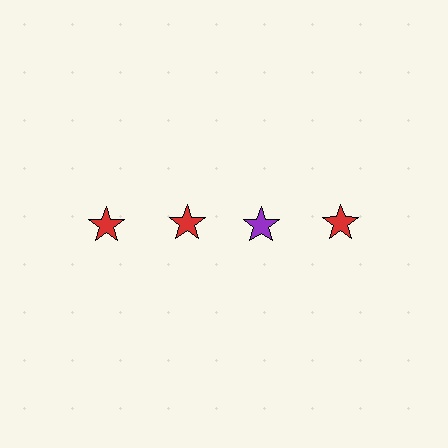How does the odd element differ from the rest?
It has a different color: purple instead of red.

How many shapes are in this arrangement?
There are 4 shapes arranged in a grid pattern.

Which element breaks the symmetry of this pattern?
The purple star in the top row, center column breaks the symmetry. All other shapes are red stars.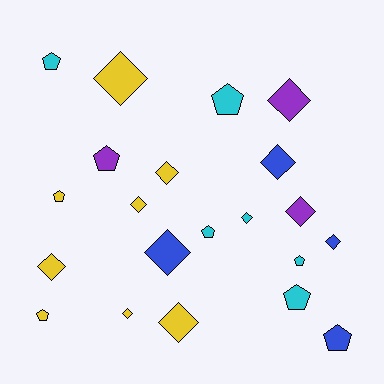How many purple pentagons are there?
There is 1 purple pentagon.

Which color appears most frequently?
Yellow, with 8 objects.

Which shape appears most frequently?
Diamond, with 12 objects.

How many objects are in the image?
There are 21 objects.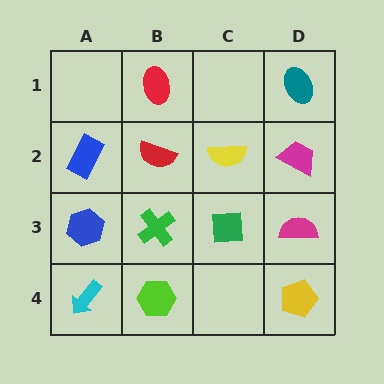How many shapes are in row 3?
4 shapes.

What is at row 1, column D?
A teal ellipse.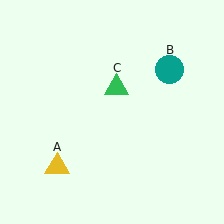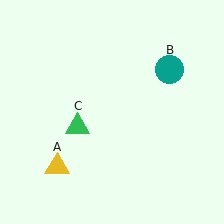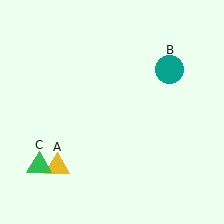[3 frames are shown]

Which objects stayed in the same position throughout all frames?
Yellow triangle (object A) and teal circle (object B) remained stationary.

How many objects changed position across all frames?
1 object changed position: green triangle (object C).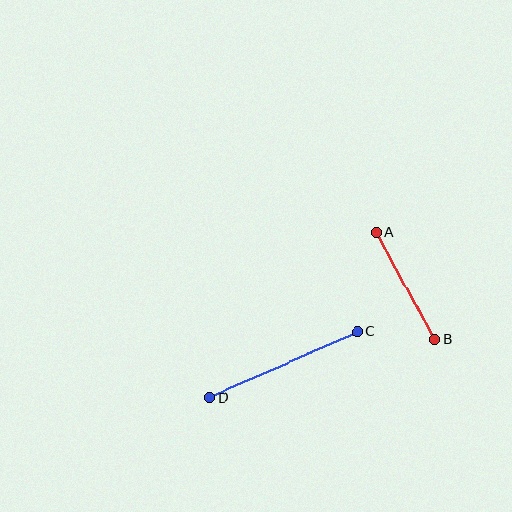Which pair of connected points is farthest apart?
Points C and D are farthest apart.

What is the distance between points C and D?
The distance is approximately 162 pixels.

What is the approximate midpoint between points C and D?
The midpoint is at approximately (284, 365) pixels.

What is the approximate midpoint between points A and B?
The midpoint is at approximately (406, 286) pixels.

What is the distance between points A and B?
The distance is approximately 122 pixels.